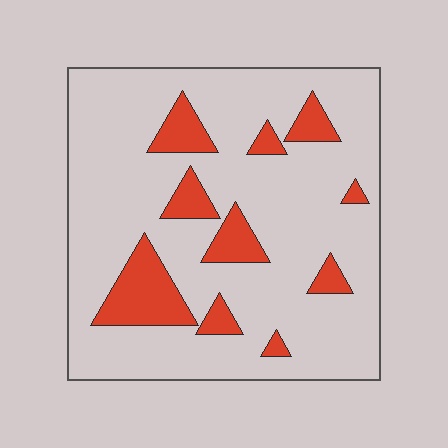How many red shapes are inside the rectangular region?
10.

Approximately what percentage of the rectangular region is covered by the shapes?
Approximately 15%.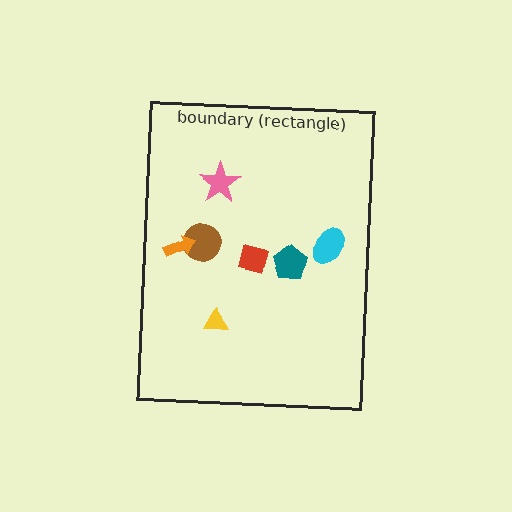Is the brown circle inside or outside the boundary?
Inside.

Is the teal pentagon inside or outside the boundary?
Inside.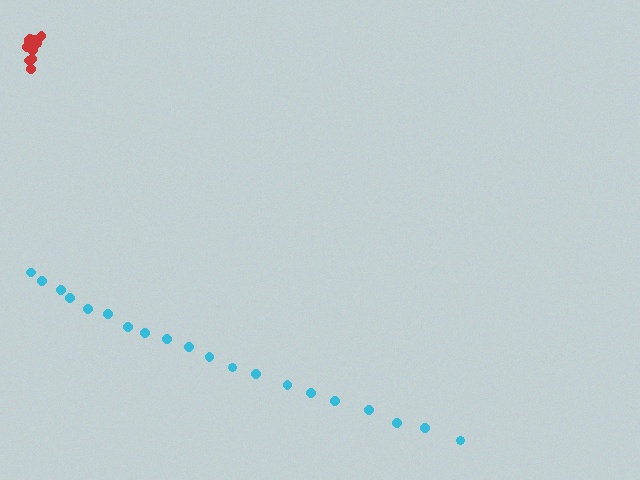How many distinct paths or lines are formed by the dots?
There are 2 distinct paths.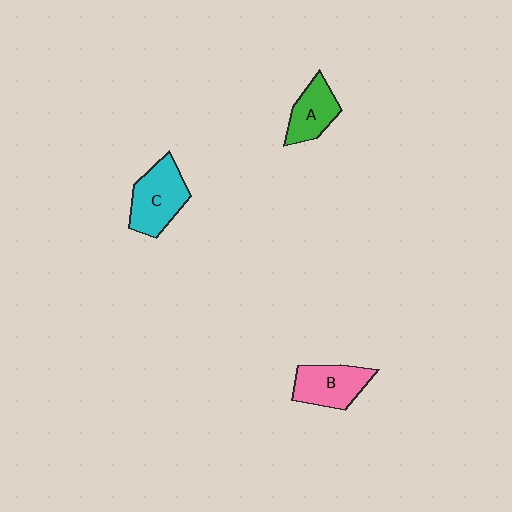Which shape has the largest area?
Shape C (cyan).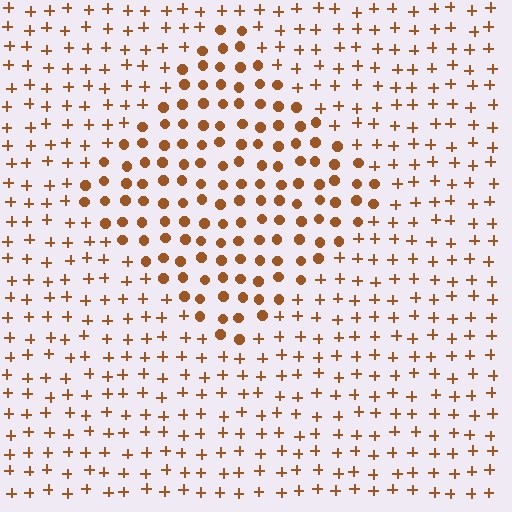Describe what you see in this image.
The image is filled with small brown elements arranged in a uniform grid. A diamond-shaped region contains circles, while the surrounding area contains plus signs. The boundary is defined purely by the change in element shape.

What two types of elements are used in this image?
The image uses circles inside the diamond region and plus signs outside it.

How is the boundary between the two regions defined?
The boundary is defined by a change in element shape: circles inside vs. plus signs outside. All elements share the same color and spacing.